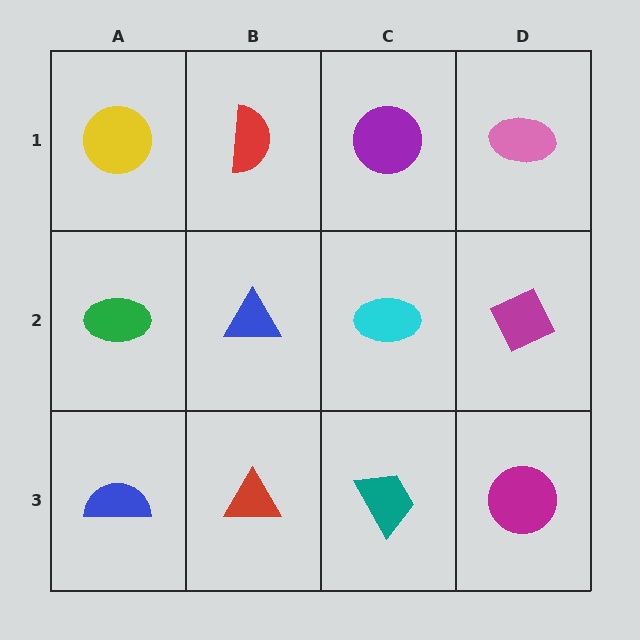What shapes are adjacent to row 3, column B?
A blue triangle (row 2, column B), a blue semicircle (row 3, column A), a teal trapezoid (row 3, column C).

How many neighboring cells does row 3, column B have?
3.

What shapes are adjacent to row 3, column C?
A cyan ellipse (row 2, column C), a red triangle (row 3, column B), a magenta circle (row 3, column D).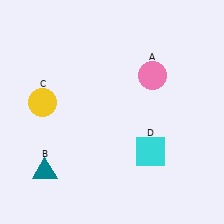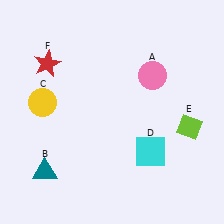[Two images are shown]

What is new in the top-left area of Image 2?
A red star (F) was added in the top-left area of Image 2.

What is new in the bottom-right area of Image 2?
A lime diamond (E) was added in the bottom-right area of Image 2.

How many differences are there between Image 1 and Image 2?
There are 2 differences between the two images.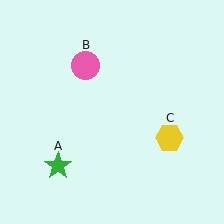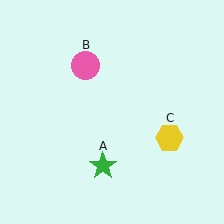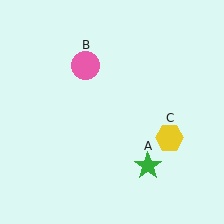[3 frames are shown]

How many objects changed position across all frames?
1 object changed position: green star (object A).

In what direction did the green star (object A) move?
The green star (object A) moved right.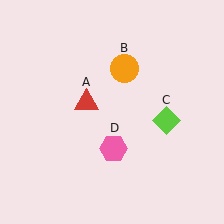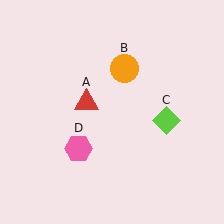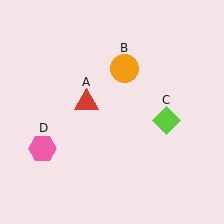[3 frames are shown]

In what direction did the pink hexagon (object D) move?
The pink hexagon (object D) moved left.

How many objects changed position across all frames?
1 object changed position: pink hexagon (object D).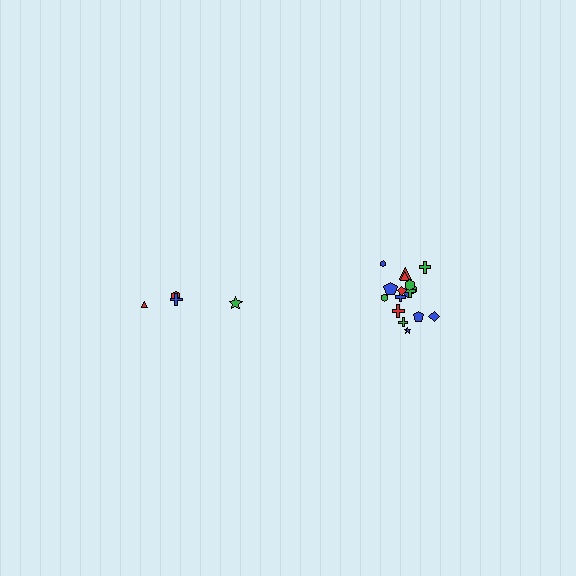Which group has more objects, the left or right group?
The right group.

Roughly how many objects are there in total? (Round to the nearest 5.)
Roughly 20 objects in total.